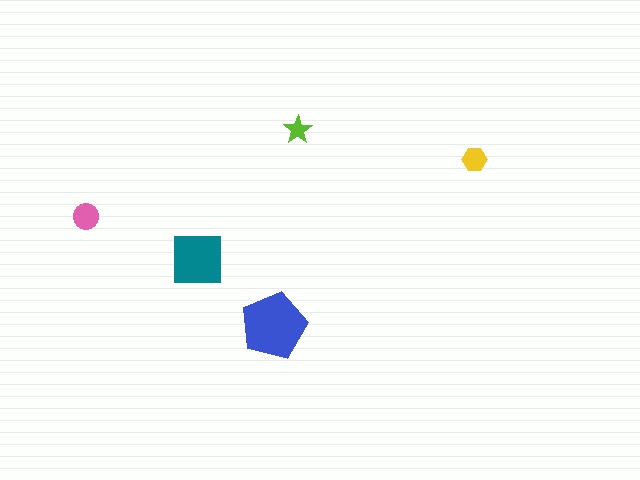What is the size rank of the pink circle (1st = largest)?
3rd.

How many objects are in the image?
There are 5 objects in the image.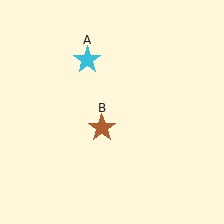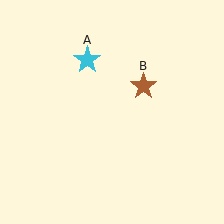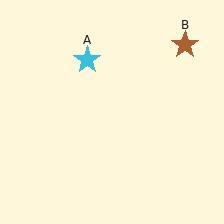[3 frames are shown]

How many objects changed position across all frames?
1 object changed position: brown star (object B).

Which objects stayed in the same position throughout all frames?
Cyan star (object A) remained stationary.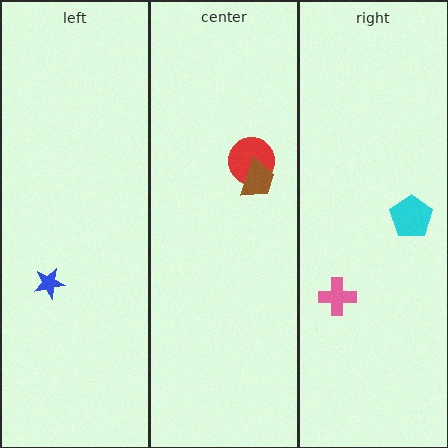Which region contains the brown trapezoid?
The center region.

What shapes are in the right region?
The cyan pentagon, the pink cross.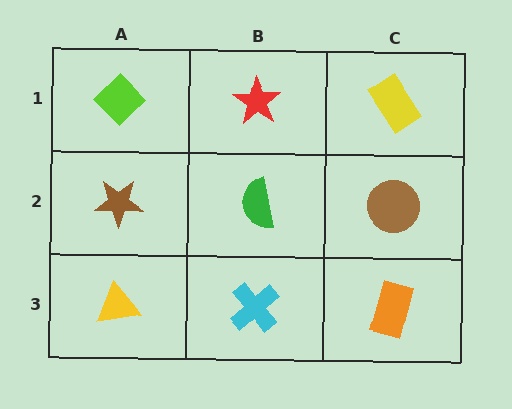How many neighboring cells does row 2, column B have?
4.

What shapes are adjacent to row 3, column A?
A brown star (row 2, column A), a cyan cross (row 3, column B).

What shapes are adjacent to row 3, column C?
A brown circle (row 2, column C), a cyan cross (row 3, column B).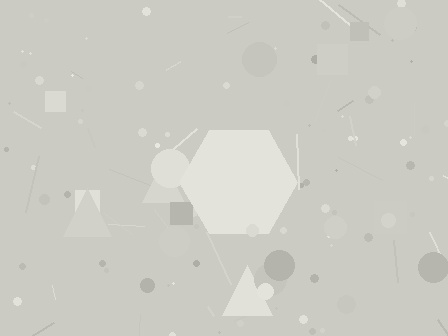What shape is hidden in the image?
A hexagon is hidden in the image.